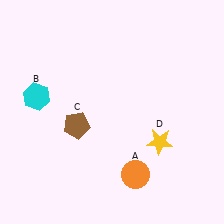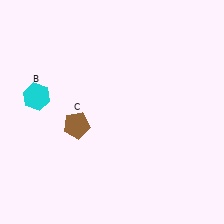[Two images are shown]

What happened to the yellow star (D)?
The yellow star (D) was removed in Image 2. It was in the bottom-right area of Image 1.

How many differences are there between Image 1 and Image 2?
There are 2 differences between the two images.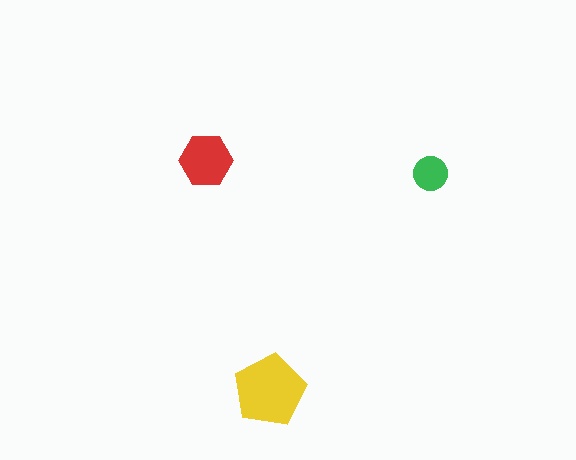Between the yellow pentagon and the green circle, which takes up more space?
The yellow pentagon.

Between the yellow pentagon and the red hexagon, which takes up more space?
The yellow pentagon.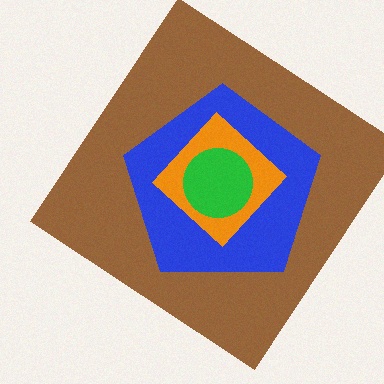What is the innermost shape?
The green circle.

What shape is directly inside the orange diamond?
The green circle.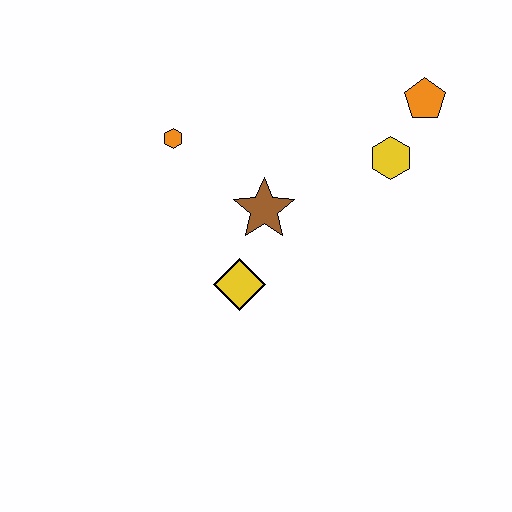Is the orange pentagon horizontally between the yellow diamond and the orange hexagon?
No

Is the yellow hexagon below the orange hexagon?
Yes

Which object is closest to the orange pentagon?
The yellow hexagon is closest to the orange pentagon.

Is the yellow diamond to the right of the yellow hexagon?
No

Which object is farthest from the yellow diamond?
The orange pentagon is farthest from the yellow diamond.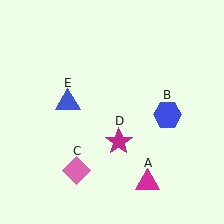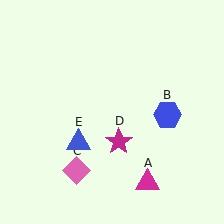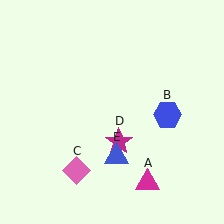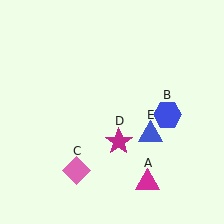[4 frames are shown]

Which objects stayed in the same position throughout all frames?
Magenta triangle (object A) and blue hexagon (object B) and pink diamond (object C) and magenta star (object D) remained stationary.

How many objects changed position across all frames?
1 object changed position: blue triangle (object E).